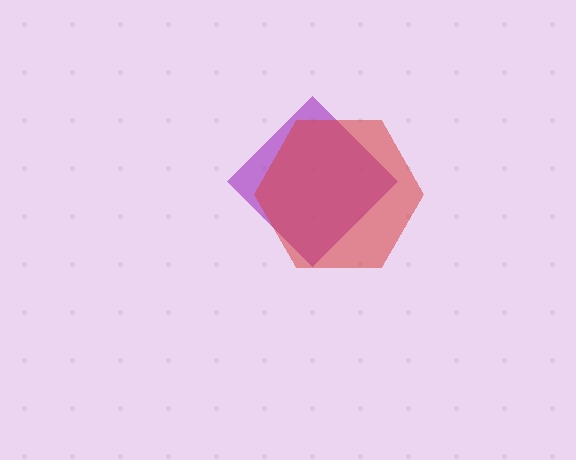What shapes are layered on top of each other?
The layered shapes are: a purple diamond, a red hexagon.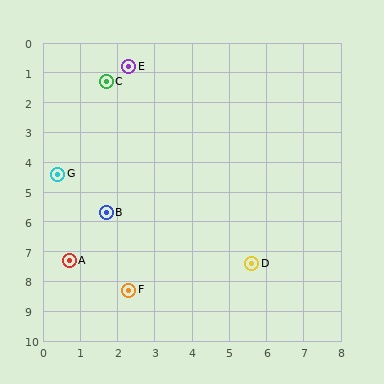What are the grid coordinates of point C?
Point C is at approximately (1.7, 1.3).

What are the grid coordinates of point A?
Point A is at approximately (0.7, 7.3).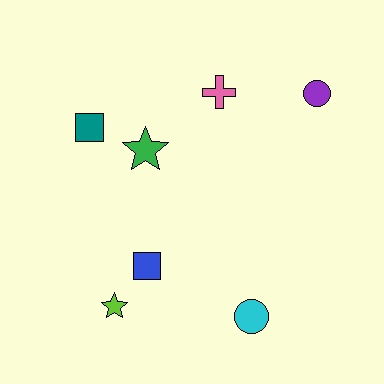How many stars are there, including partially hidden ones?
There are 2 stars.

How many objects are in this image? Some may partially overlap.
There are 7 objects.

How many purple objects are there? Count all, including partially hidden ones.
There is 1 purple object.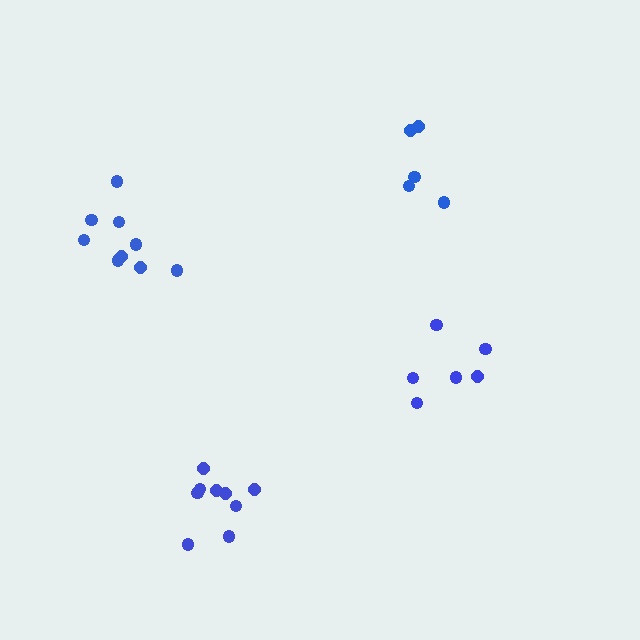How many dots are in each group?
Group 1: 9 dots, Group 2: 5 dots, Group 3: 9 dots, Group 4: 6 dots (29 total).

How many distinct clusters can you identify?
There are 4 distinct clusters.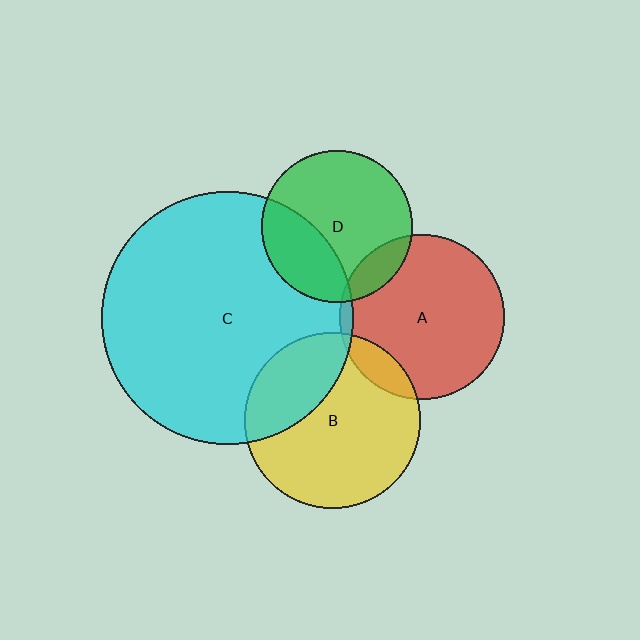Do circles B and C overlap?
Yes.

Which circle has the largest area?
Circle C (cyan).